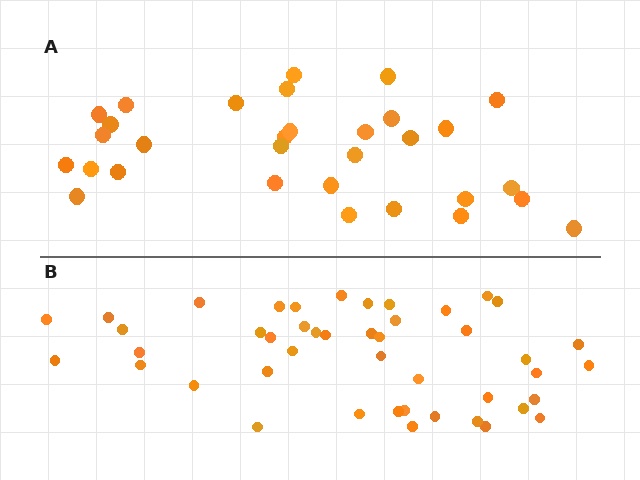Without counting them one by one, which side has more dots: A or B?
Region B (the bottom region) has more dots.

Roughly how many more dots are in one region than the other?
Region B has approximately 15 more dots than region A.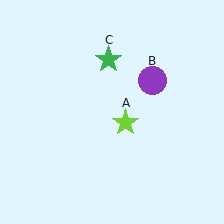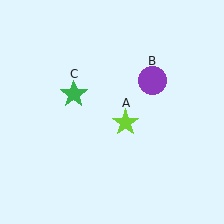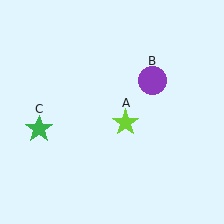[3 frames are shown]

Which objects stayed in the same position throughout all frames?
Lime star (object A) and purple circle (object B) remained stationary.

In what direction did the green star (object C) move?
The green star (object C) moved down and to the left.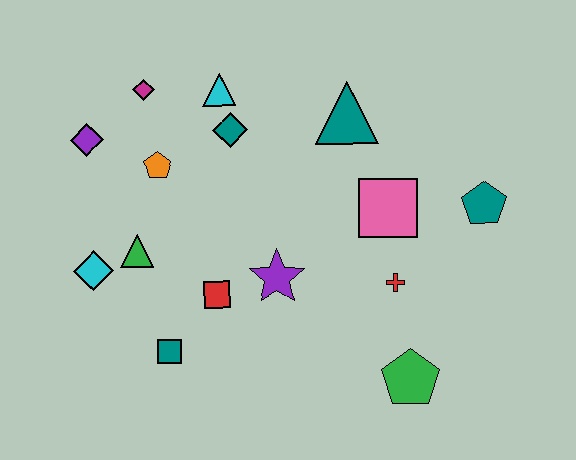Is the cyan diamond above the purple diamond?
No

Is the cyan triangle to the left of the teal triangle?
Yes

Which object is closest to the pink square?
The red cross is closest to the pink square.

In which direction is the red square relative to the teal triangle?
The red square is below the teal triangle.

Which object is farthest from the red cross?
The purple diamond is farthest from the red cross.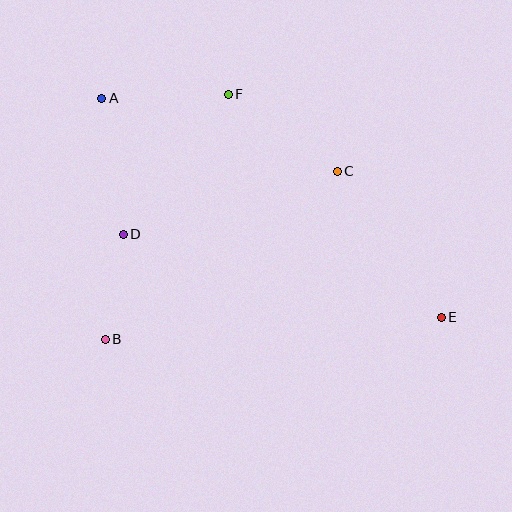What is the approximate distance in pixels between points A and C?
The distance between A and C is approximately 247 pixels.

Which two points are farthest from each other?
Points A and E are farthest from each other.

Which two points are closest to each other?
Points B and D are closest to each other.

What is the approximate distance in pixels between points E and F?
The distance between E and F is approximately 309 pixels.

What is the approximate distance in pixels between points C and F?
The distance between C and F is approximately 134 pixels.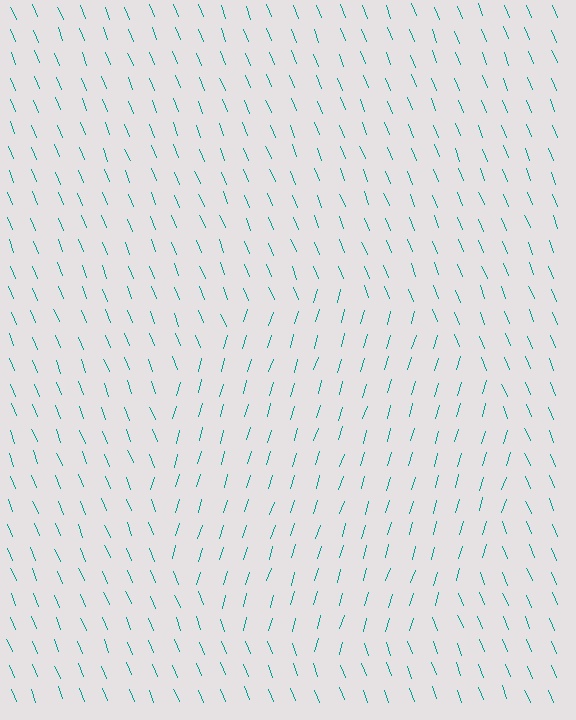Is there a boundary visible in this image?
Yes, there is a texture boundary formed by a change in line orientation.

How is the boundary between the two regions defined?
The boundary is defined purely by a change in line orientation (approximately 39 degrees difference). All lines are the same color and thickness.